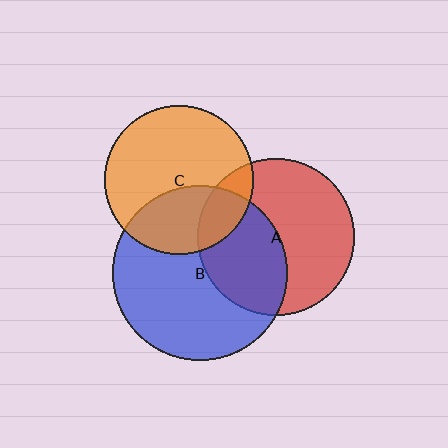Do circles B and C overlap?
Yes.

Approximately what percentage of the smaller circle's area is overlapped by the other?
Approximately 35%.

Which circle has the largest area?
Circle B (blue).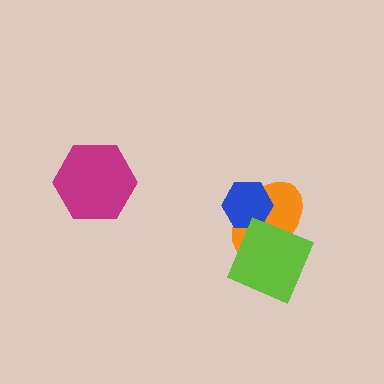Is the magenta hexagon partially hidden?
No, no other shape covers it.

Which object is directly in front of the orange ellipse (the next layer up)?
The blue hexagon is directly in front of the orange ellipse.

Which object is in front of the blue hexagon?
The lime diamond is in front of the blue hexagon.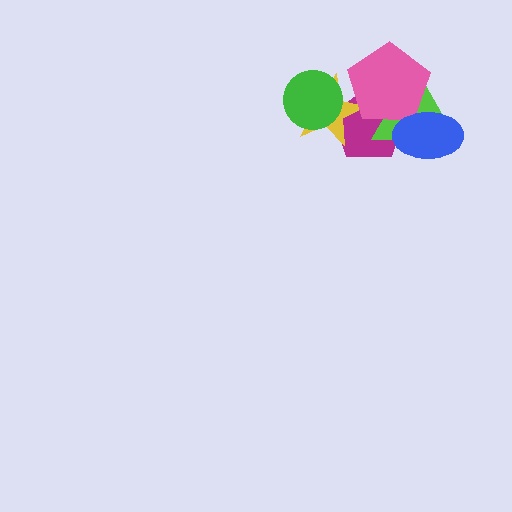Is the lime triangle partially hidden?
Yes, it is partially covered by another shape.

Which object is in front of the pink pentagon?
The blue ellipse is in front of the pink pentagon.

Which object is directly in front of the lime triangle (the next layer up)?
The pink pentagon is directly in front of the lime triangle.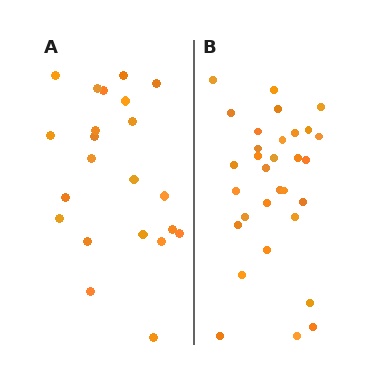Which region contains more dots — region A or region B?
Region B (the right region) has more dots.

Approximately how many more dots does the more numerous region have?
Region B has roughly 8 or so more dots than region A.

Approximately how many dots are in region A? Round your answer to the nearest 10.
About 20 dots. (The exact count is 22, which rounds to 20.)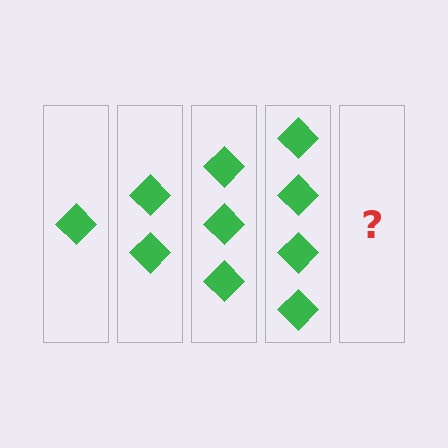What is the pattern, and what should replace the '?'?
The pattern is that each step adds one more diamond. The '?' should be 5 diamonds.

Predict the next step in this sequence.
The next step is 5 diamonds.